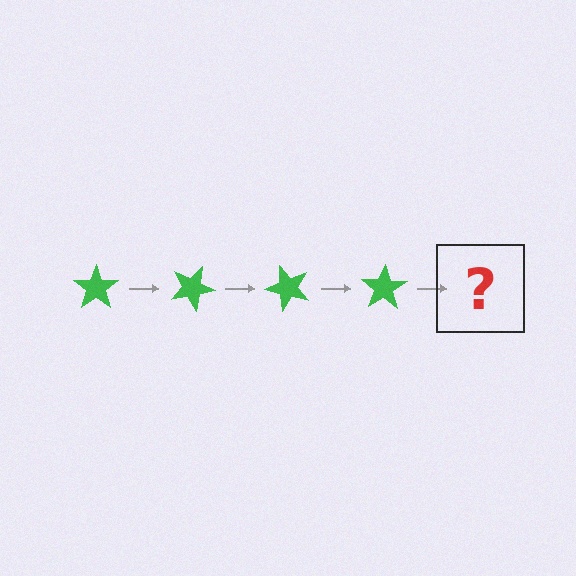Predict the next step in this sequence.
The next step is a green star rotated 100 degrees.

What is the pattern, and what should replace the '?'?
The pattern is that the star rotates 25 degrees each step. The '?' should be a green star rotated 100 degrees.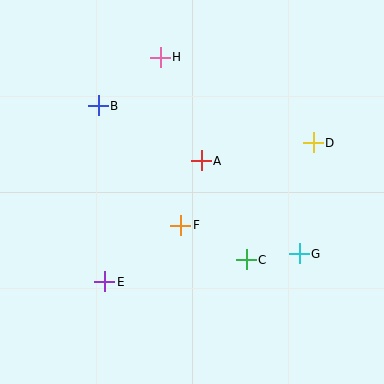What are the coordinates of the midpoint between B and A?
The midpoint between B and A is at (150, 133).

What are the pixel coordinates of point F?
Point F is at (181, 225).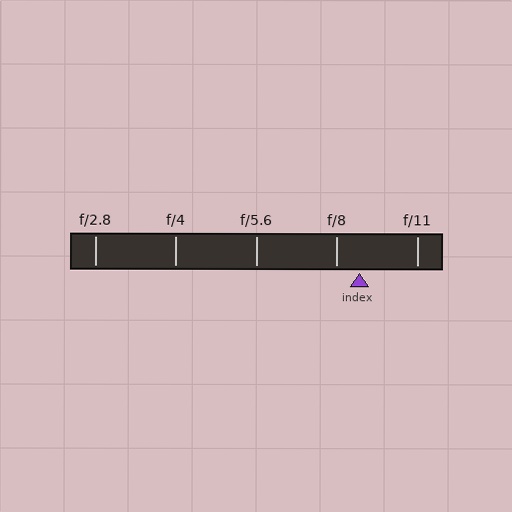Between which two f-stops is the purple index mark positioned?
The index mark is between f/8 and f/11.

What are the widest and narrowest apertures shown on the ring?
The widest aperture shown is f/2.8 and the narrowest is f/11.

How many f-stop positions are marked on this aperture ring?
There are 5 f-stop positions marked.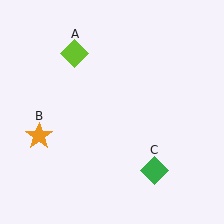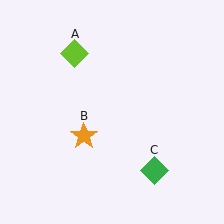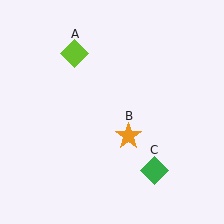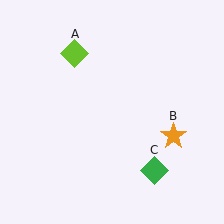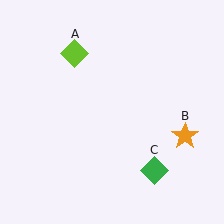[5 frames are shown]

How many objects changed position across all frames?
1 object changed position: orange star (object B).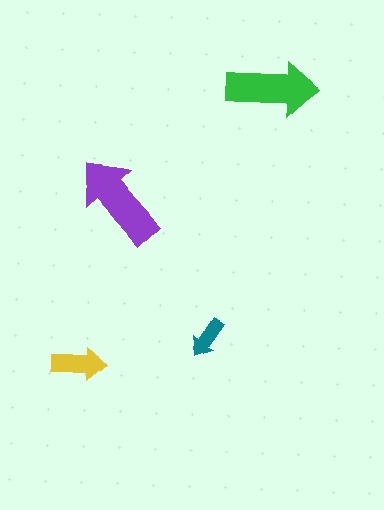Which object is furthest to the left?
The yellow arrow is leftmost.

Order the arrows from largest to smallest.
the purple one, the green one, the yellow one, the teal one.